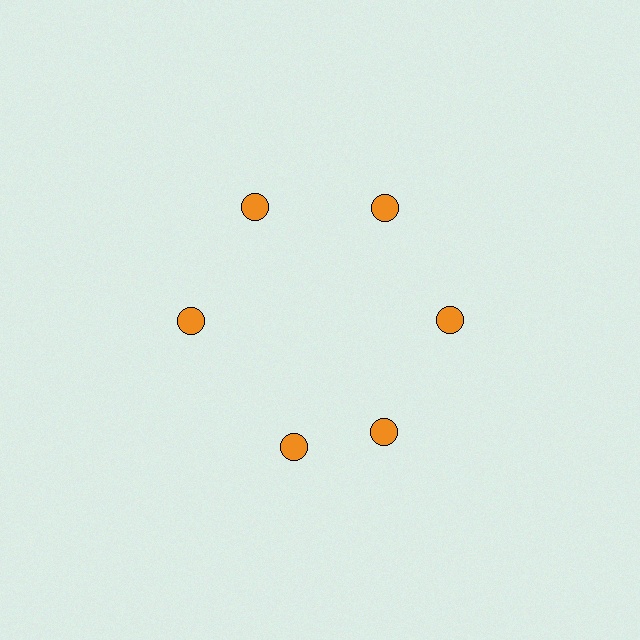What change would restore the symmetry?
The symmetry would be restored by rotating it back into even spacing with its neighbors so that all 6 circles sit at equal angles and equal distance from the center.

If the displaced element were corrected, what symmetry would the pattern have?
It would have 6-fold rotational symmetry — the pattern would map onto itself every 60 degrees.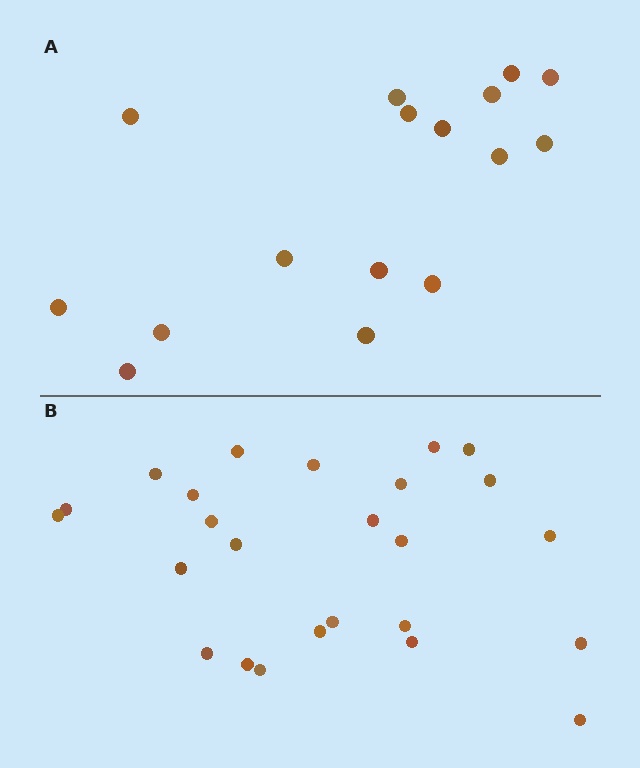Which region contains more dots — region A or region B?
Region B (the bottom region) has more dots.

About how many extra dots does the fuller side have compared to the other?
Region B has roughly 8 or so more dots than region A.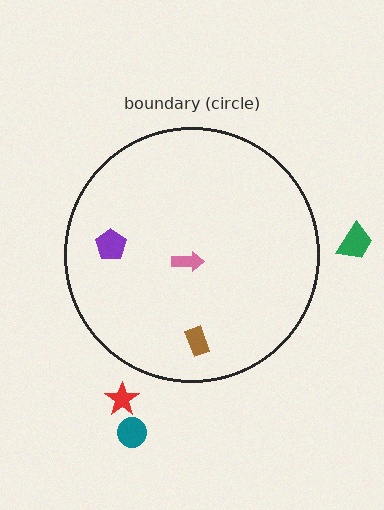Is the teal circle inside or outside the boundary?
Outside.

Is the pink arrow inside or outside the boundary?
Inside.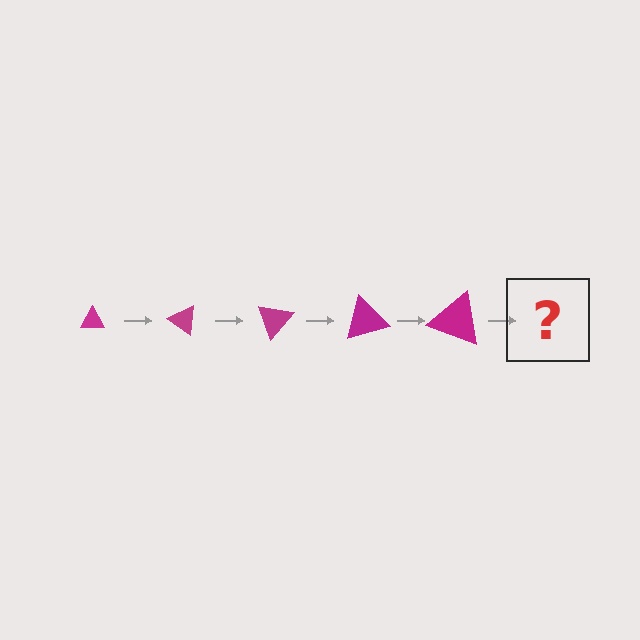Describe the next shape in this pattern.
It should be a triangle, larger than the previous one and rotated 175 degrees from the start.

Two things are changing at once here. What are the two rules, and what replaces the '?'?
The two rules are that the triangle grows larger each step and it rotates 35 degrees each step. The '?' should be a triangle, larger than the previous one and rotated 175 degrees from the start.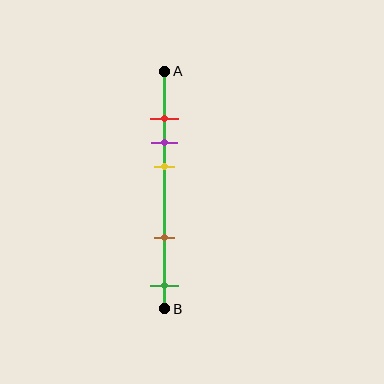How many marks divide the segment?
There are 5 marks dividing the segment.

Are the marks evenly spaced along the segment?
No, the marks are not evenly spaced.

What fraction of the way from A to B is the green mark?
The green mark is approximately 90% (0.9) of the way from A to B.